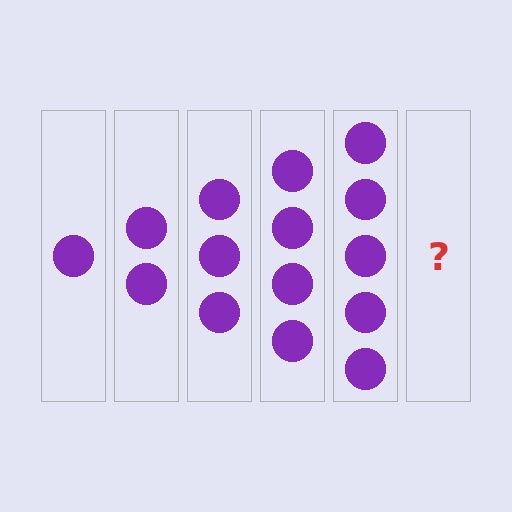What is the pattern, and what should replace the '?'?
The pattern is that each step adds one more circle. The '?' should be 6 circles.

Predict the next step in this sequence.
The next step is 6 circles.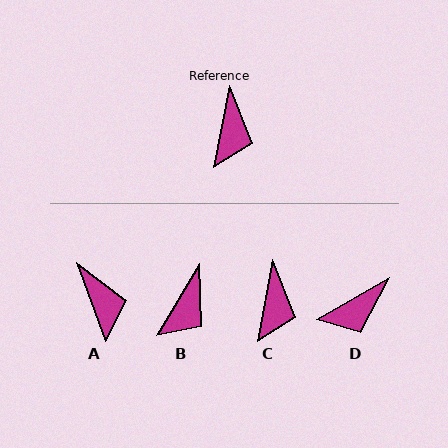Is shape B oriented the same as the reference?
No, it is off by about 20 degrees.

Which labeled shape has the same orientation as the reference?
C.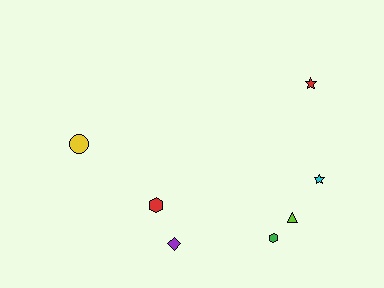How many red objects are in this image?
There are 2 red objects.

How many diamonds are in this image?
There is 1 diamond.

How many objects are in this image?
There are 7 objects.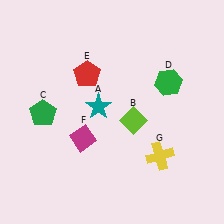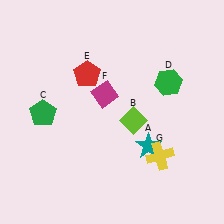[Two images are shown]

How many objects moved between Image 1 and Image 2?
2 objects moved between the two images.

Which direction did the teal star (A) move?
The teal star (A) moved right.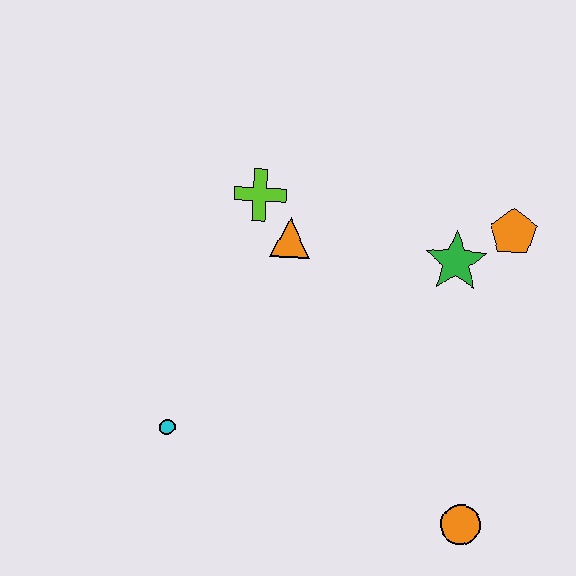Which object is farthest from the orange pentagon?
The cyan circle is farthest from the orange pentagon.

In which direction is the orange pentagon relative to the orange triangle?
The orange pentagon is to the right of the orange triangle.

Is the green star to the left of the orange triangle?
No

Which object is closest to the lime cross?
The orange triangle is closest to the lime cross.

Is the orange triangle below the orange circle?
No